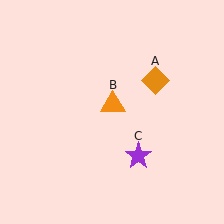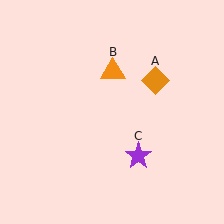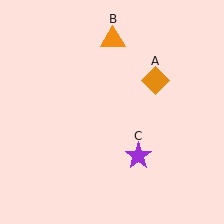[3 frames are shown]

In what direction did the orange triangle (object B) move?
The orange triangle (object B) moved up.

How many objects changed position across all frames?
1 object changed position: orange triangle (object B).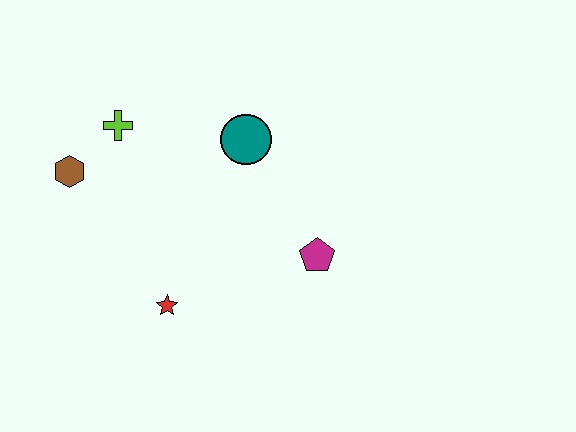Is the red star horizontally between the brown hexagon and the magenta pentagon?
Yes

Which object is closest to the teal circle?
The lime cross is closest to the teal circle.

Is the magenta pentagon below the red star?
No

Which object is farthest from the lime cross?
The magenta pentagon is farthest from the lime cross.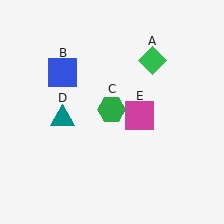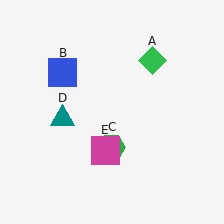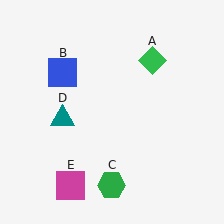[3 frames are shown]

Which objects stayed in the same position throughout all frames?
Green diamond (object A) and blue square (object B) and teal triangle (object D) remained stationary.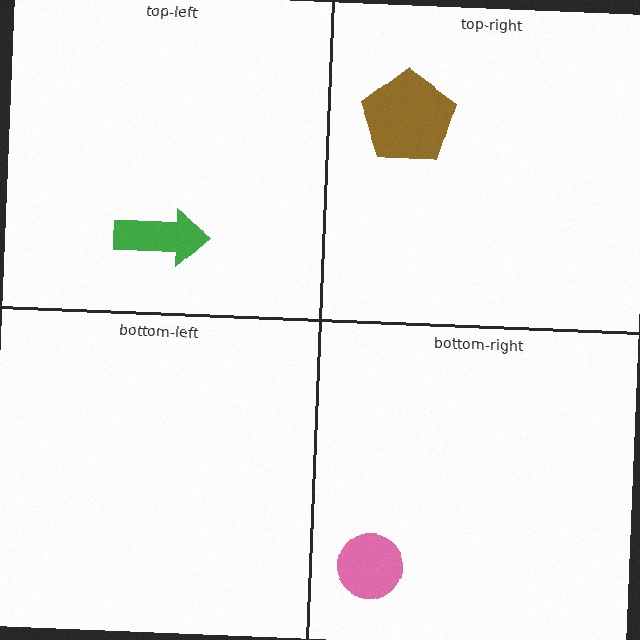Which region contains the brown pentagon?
The top-right region.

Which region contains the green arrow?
The top-left region.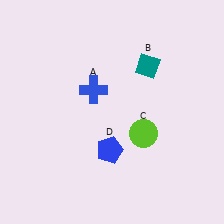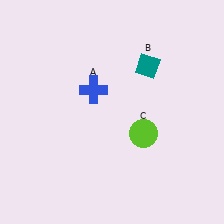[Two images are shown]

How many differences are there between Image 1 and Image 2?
There is 1 difference between the two images.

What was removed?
The blue pentagon (D) was removed in Image 2.